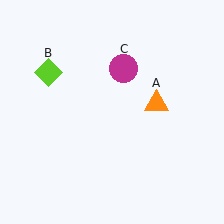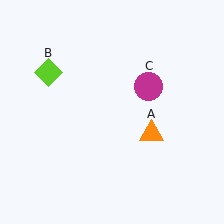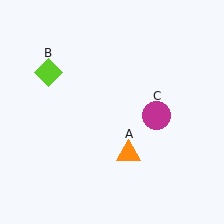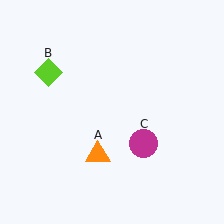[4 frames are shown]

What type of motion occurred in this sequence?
The orange triangle (object A), magenta circle (object C) rotated clockwise around the center of the scene.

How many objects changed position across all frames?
2 objects changed position: orange triangle (object A), magenta circle (object C).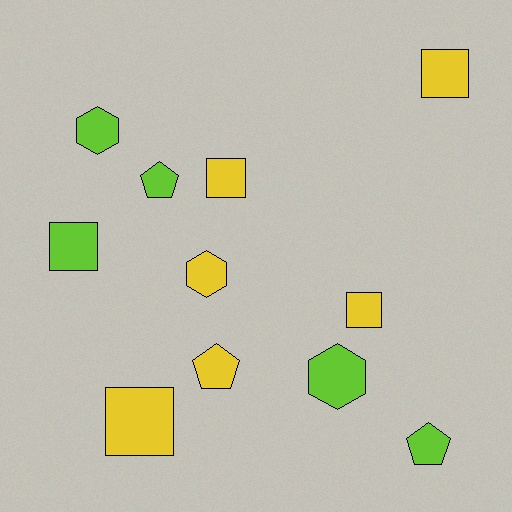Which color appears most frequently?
Yellow, with 6 objects.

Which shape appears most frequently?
Square, with 5 objects.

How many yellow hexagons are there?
There is 1 yellow hexagon.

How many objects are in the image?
There are 11 objects.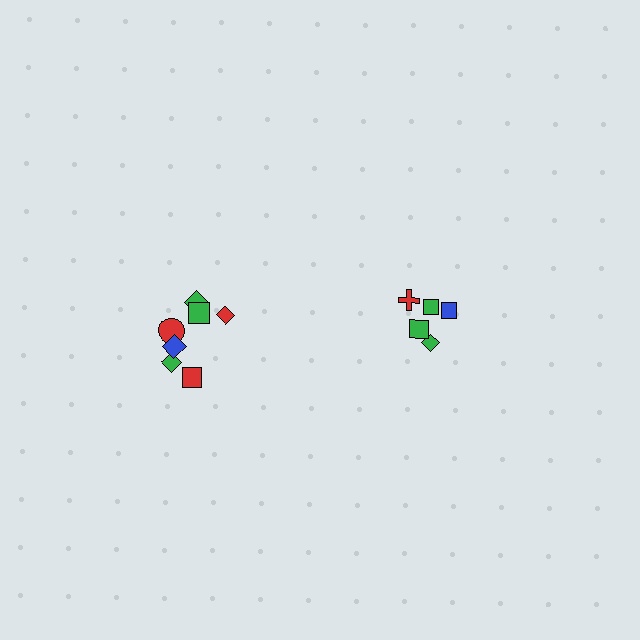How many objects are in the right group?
There are 5 objects.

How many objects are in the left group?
There are 7 objects.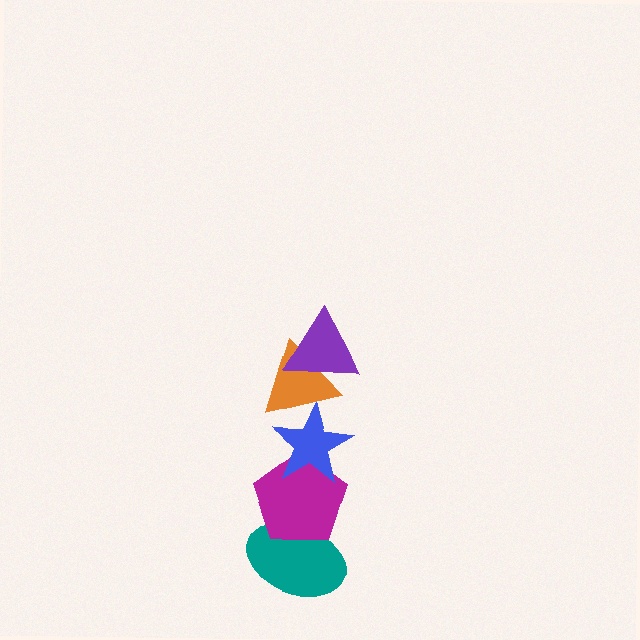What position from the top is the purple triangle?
The purple triangle is 1st from the top.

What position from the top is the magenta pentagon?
The magenta pentagon is 4th from the top.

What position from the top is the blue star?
The blue star is 3rd from the top.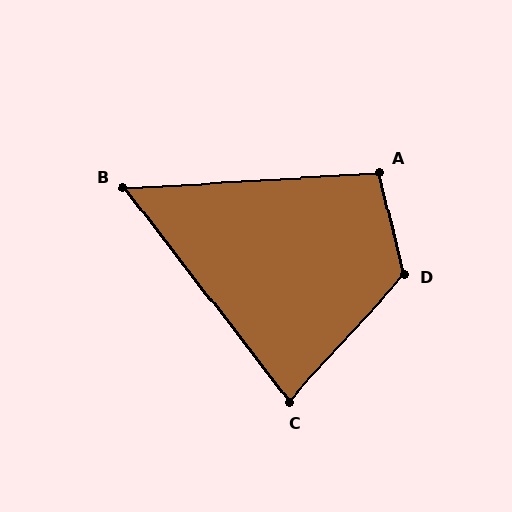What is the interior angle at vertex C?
Approximately 80 degrees (acute).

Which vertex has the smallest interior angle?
B, at approximately 56 degrees.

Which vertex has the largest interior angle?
D, at approximately 124 degrees.